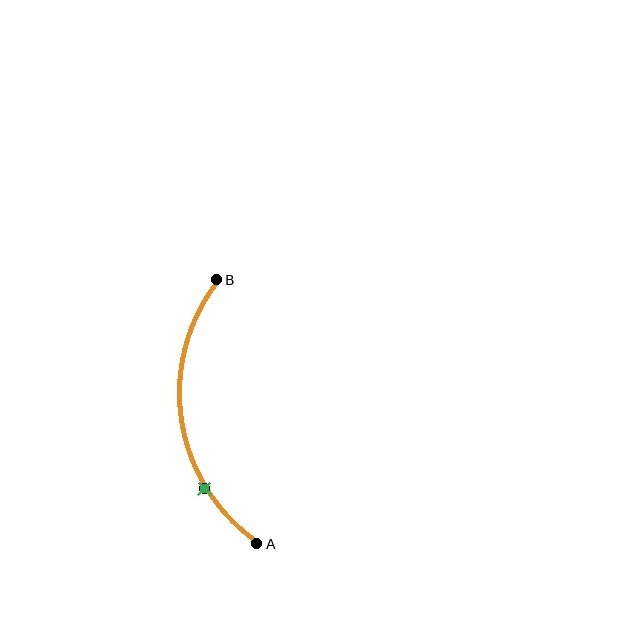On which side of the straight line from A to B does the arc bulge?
The arc bulges to the left of the straight line connecting A and B.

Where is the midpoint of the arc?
The arc midpoint is the point on the curve farthest from the straight line joining A and B. It sits to the left of that line.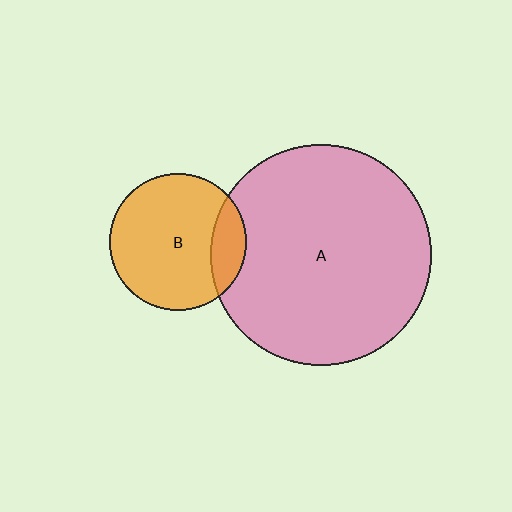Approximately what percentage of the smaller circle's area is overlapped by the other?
Approximately 15%.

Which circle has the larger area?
Circle A (pink).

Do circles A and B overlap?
Yes.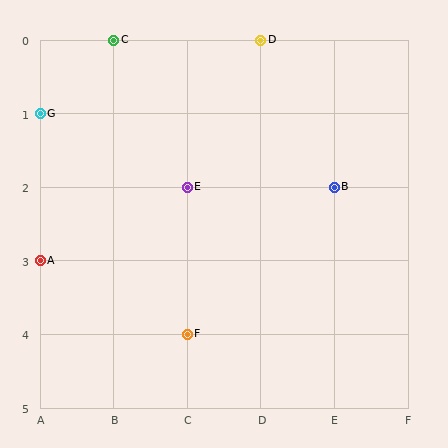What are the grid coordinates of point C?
Point C is at grid coordinates (B, 0).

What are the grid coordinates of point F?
Point F is at grid coordinates (C, 4).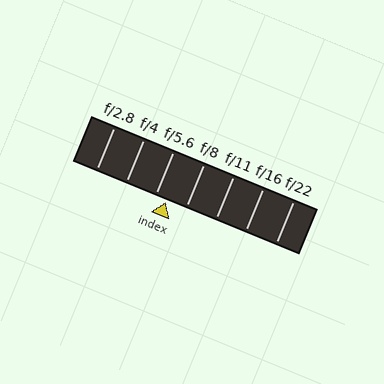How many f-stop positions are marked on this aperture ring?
There are 7 f-stop positions marked.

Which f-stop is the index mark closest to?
The index mark is closest to f/5.6.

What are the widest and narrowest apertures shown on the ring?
The widest aperture shown is f/2.8 and the narrowest is f/22.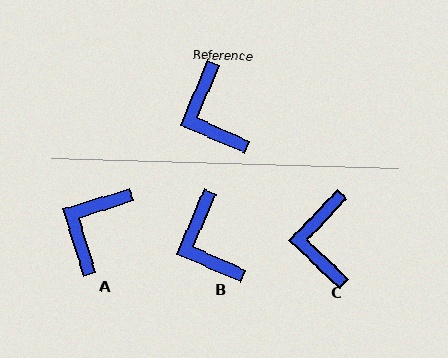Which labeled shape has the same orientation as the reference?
B.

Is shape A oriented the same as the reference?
No, it is off by about 49 degrees.